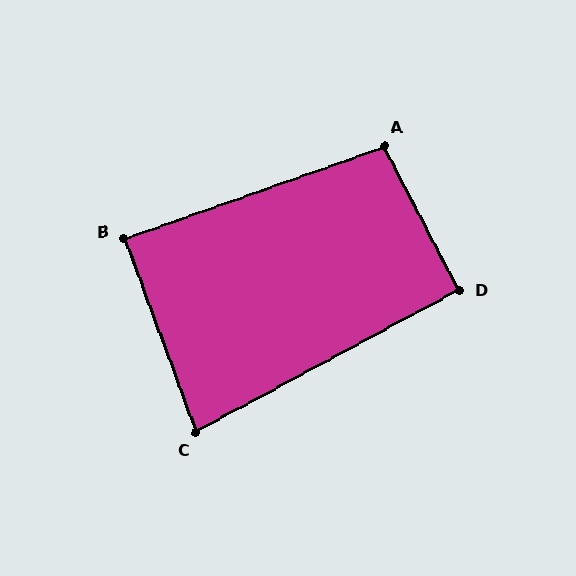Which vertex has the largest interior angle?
A, at approximately 98 degrees.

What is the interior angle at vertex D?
Approximately 91 degrees (approximately right).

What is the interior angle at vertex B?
Approximately 89 degrees (approximately right).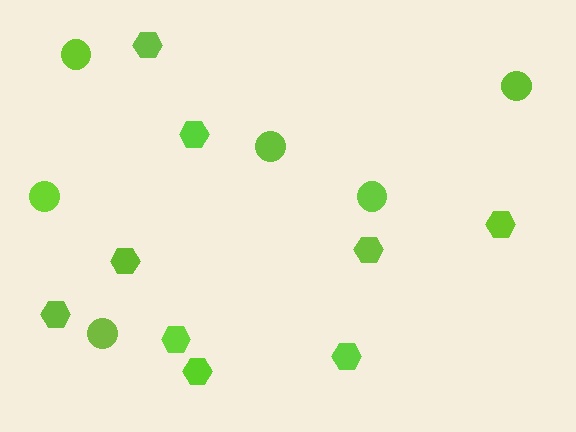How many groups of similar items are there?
There are 2 groups: one group of hexagons (9) and one group of circles (6).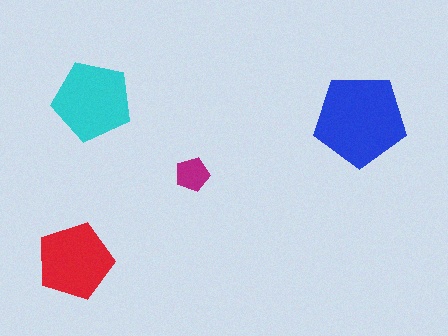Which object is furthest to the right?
The blue pentagon is rightmost.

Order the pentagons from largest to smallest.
the blue one, the cyan one, the red one, the magenta one.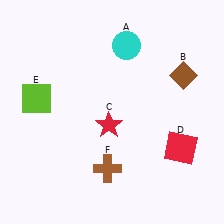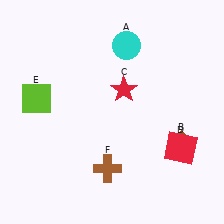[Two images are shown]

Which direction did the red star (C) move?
The red star (C) moved up.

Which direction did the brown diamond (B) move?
The brown diamond (B) moved down.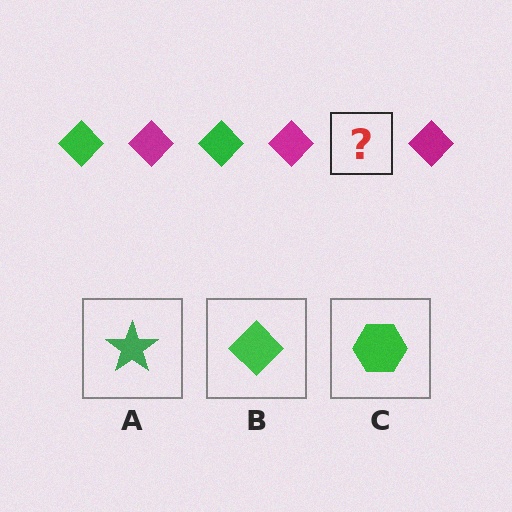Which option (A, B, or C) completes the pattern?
B.